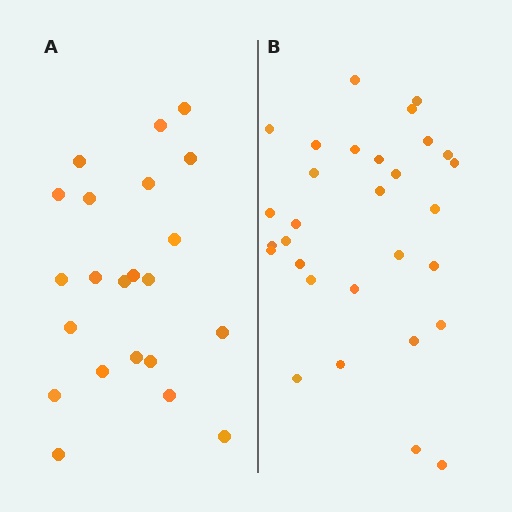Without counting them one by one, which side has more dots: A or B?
Region B (the right region) has more dots.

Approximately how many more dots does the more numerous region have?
Region B has roughly 8 or so more dots than region A.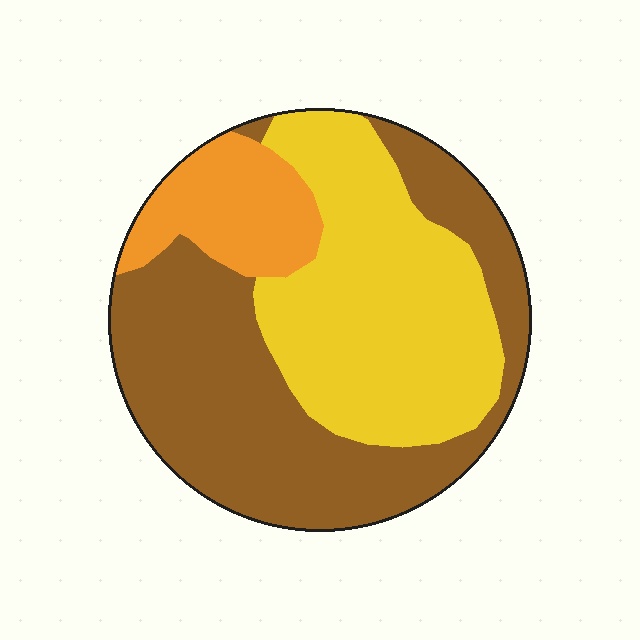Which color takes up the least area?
Orange, at roughly 15%.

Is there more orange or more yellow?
Yellow.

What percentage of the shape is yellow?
Yellow covers 39% of the shape.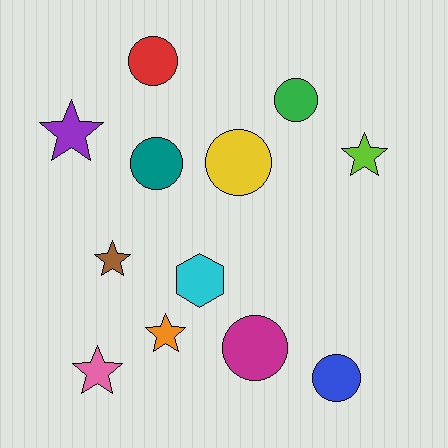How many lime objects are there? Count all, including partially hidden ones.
There is 1 lime object.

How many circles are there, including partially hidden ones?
There are 6 circles.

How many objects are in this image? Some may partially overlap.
There are 12 objects.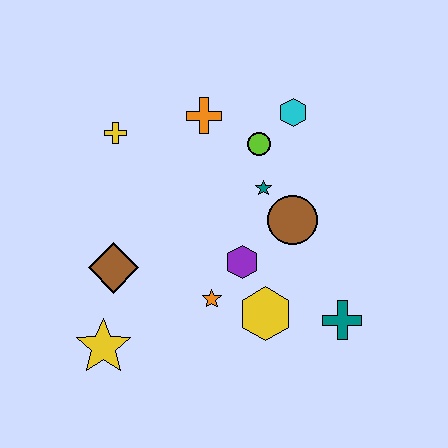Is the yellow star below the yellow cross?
Yes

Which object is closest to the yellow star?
The brown diamond is closest to the yellow star.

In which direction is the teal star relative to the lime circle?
The teal star is below the lime circle.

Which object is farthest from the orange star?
The cyan hexagon is farthest from the orange star.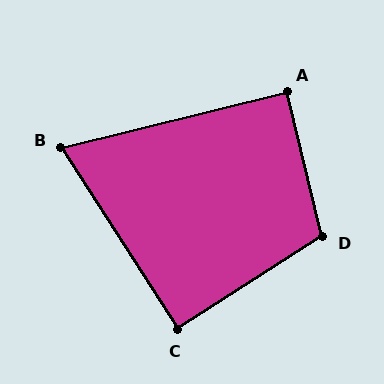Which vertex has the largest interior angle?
D, at approximately 109 degrees.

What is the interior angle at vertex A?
Approximately 90 degrees (approximately right).